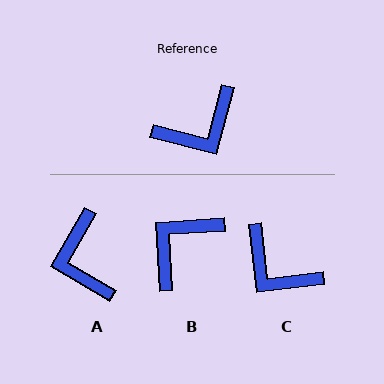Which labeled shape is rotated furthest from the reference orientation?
B, about 162 degrees away.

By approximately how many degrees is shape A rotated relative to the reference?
Approximately 106 degrees clockwise.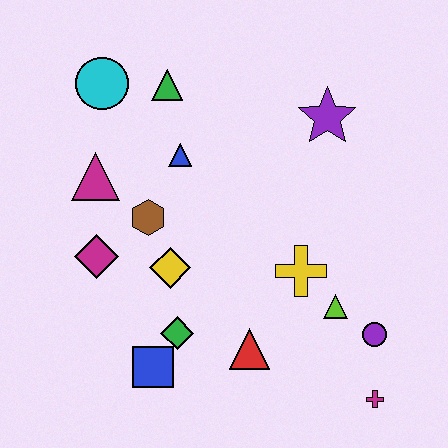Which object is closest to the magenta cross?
The purple circle is closest to the magenta cross.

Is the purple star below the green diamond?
No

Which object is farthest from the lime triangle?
The cyan circle is farthest from the lime triangle.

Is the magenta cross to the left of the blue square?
No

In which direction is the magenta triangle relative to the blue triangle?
The magenta triangle is to the left of the blue triangle.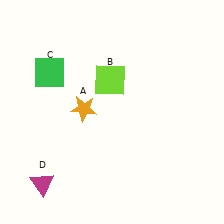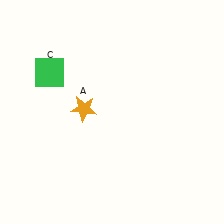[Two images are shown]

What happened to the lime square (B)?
The lime square (B) was removed in Image 2. It was in the top-left area of Image 1.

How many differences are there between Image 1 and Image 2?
There are 2 differences between the two images.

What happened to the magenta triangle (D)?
The magenta triangle (D) was removed in Image 2. It was in the bottom-left area of Image 1.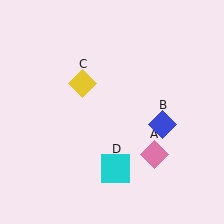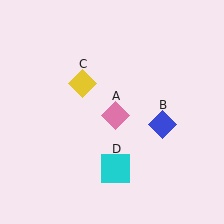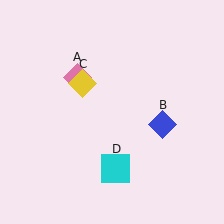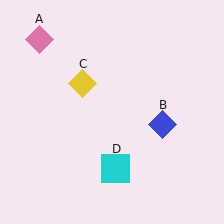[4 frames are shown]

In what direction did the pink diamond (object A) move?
The pink diamond (object A) moved up and to the left.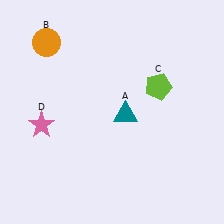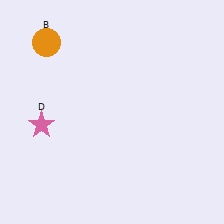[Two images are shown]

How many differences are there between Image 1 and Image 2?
There are 2 differences between the two images.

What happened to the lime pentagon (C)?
The lime pentagon (C) was removed in Image 2. It was in the top-right area of Image 1.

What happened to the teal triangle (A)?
The teal triangle (A) was removed in Image 2. It was in the bottom-right area of Image 1.